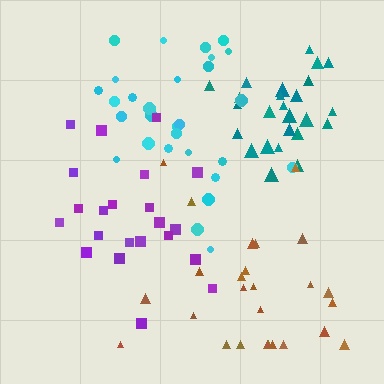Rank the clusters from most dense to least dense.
teal, purple, cyan, brown.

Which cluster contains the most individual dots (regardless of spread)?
Cyan (30).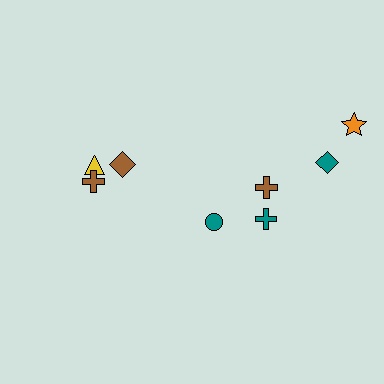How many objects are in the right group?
There are 5 objects.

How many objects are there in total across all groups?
There are 8 objects.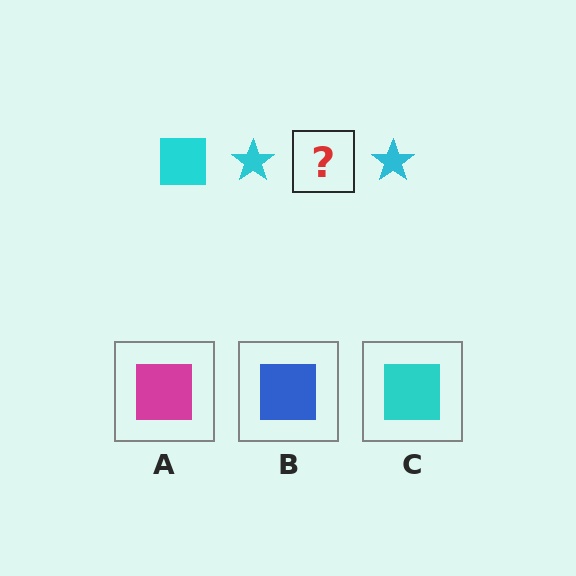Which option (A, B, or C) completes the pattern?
C.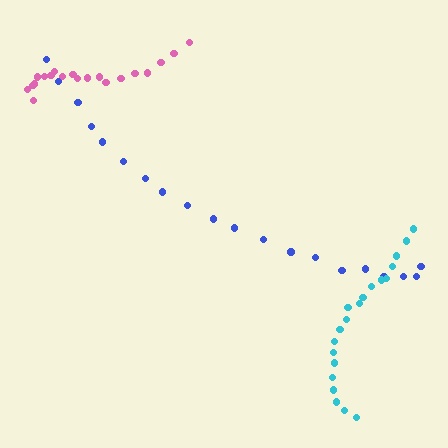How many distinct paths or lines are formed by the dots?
There are 3 distinct paths.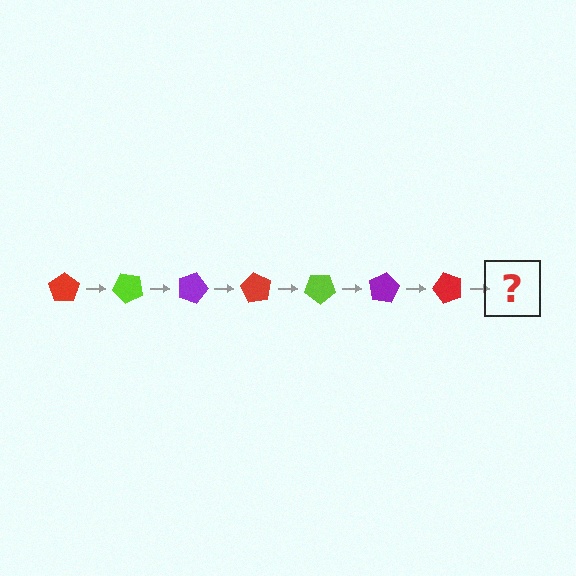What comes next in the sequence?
The next element should be a lime pentagon, rotated 315 degrees from the start.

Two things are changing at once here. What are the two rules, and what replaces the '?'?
The two rules are that it rotates 45 degrees each step and the color cycles through red, lime, and purple. The '?' should be a lime pentagon, rotated 315 degrees from the start.